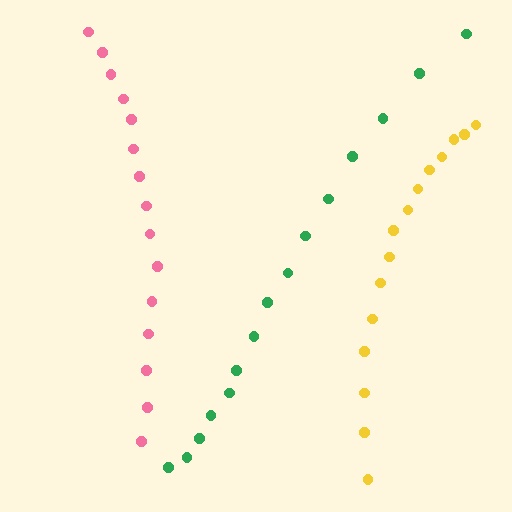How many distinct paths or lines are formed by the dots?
There are 3 distinct paths.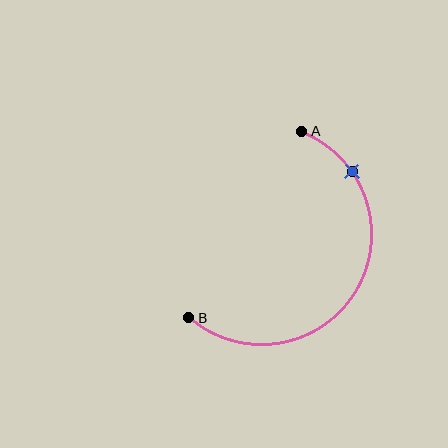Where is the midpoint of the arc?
The arc midpoint is the point on the curve farthest from the straight line joining A and B. It sits to the right of that line.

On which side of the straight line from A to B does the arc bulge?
The arc bulges to the right of the straight line connecting A and B.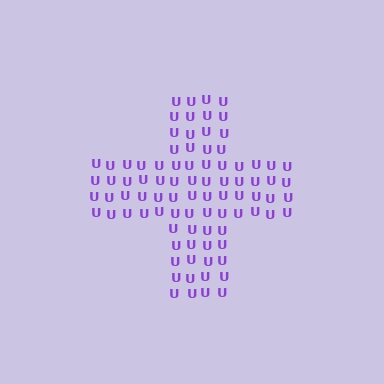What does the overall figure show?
The overall figure shows a cross.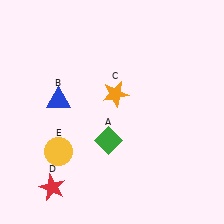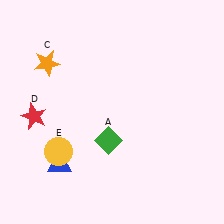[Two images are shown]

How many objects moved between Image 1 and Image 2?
3 objects moved between the two images.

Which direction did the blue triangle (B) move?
The blue triangle (B) moved down.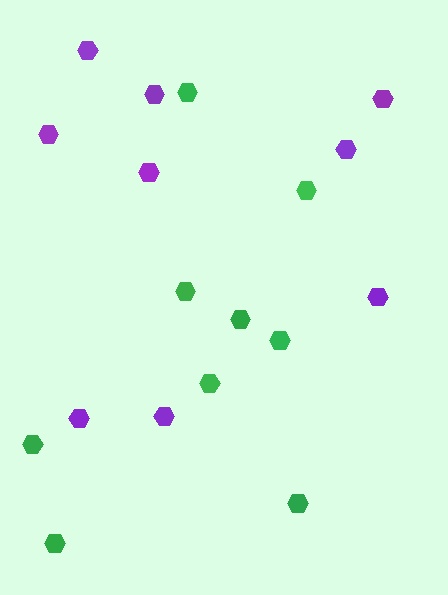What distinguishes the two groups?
There are 2 groups: one group of green hexagons (9) and one group of purple hexagons (9).